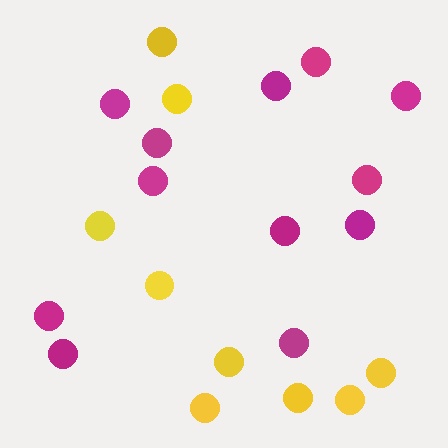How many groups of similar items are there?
There are 2 groups: one group of magenta circles (12) and one group of yellow circles (9).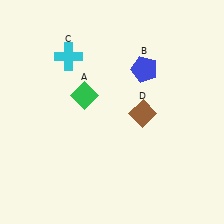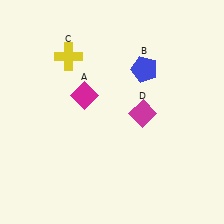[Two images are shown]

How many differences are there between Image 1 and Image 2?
There are 3 differences between the two images.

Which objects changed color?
A changed from green to magenta. C changed from cyan to yellow. D changed from brown to magenta.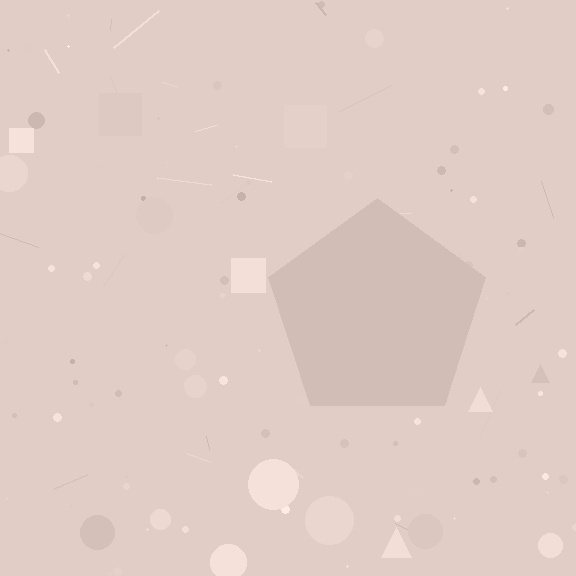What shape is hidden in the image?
A pentagon is hidden in the image.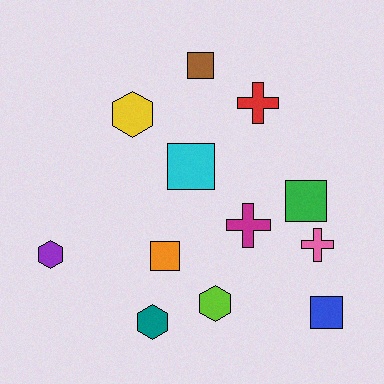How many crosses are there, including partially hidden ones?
There are 3 crosses.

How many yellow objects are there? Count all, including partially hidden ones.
There is 1 yellow object.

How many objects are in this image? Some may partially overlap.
There are 12 objects.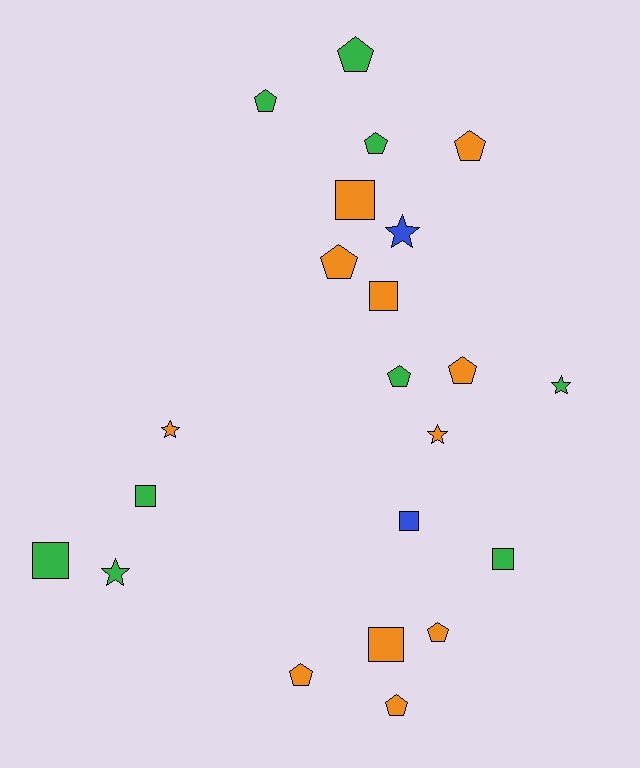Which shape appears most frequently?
Pentagon, with 10 objects.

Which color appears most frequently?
Orange, with 11 objects.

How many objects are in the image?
There are 22 objects.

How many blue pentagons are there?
There are no blue pentagons.